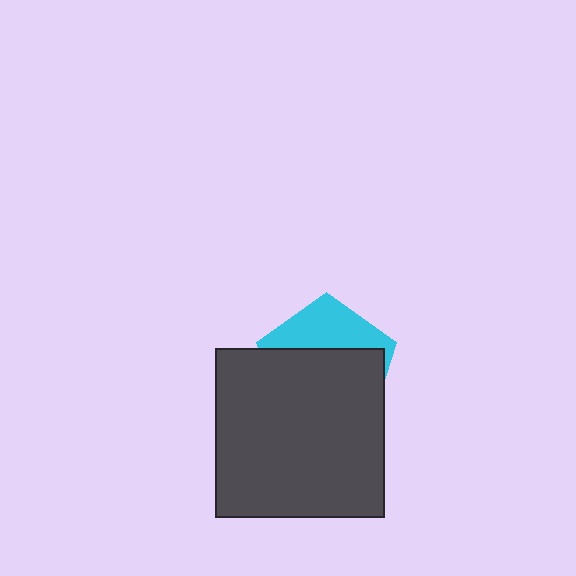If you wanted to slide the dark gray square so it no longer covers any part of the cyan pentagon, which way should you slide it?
Slide it down — that is the most direct way to separate the two shapes.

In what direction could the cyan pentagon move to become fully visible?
The cyan pentagon could move up. That would shift it out from behind the dark gray square entirely.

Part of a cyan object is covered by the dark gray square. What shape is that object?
It is a pentagon.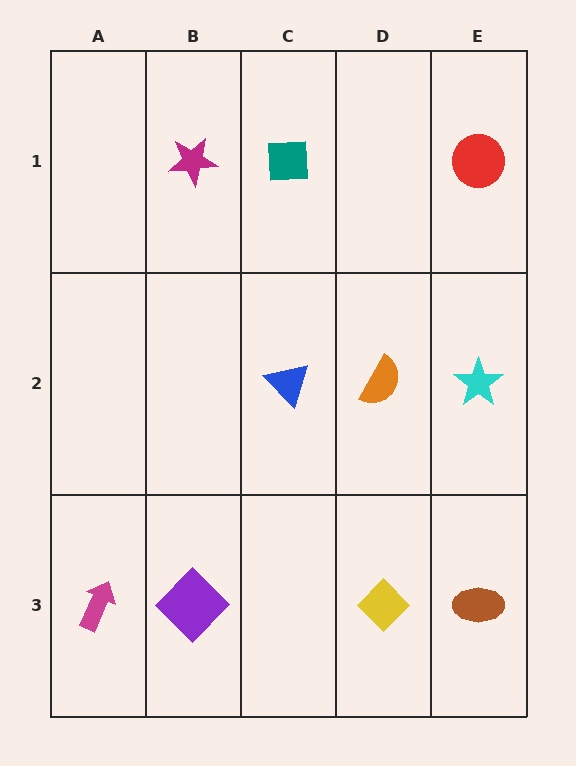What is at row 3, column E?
A brown ellipse.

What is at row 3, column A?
A magenta arrow.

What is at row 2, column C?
A blue triangle.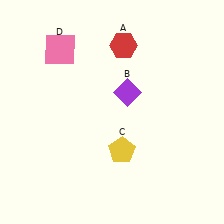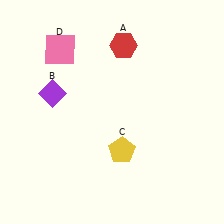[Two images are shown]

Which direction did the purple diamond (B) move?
The purple diamond (B) moved left.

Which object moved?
The purple diamond (B) moved left.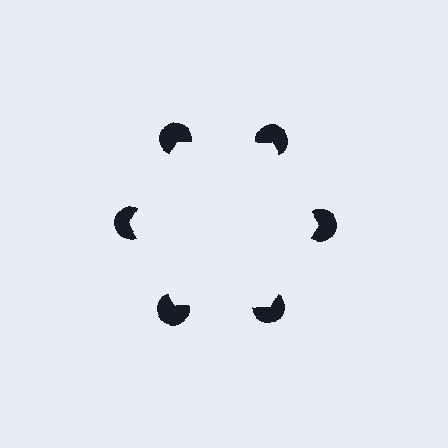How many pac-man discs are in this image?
There are 6 — one at each vertex of the illusory hexagon.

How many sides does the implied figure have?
6 sides.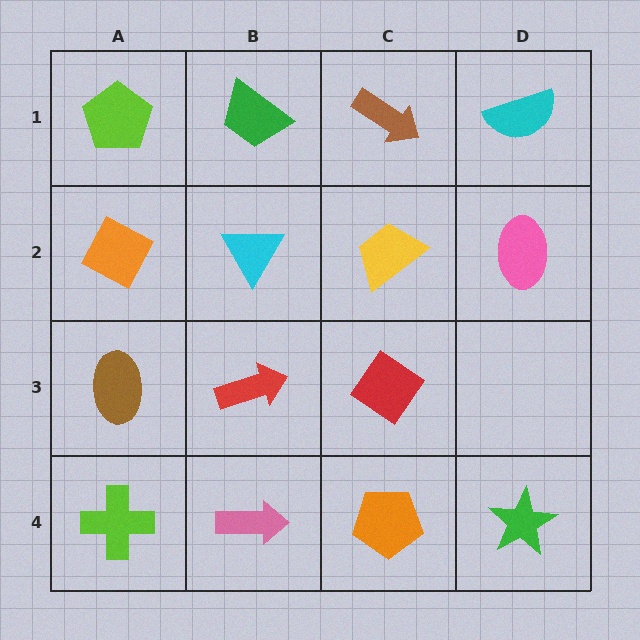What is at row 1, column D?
A cyan semicircle.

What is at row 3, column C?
A red diamond.